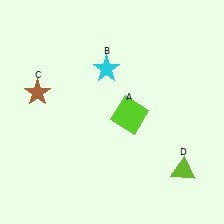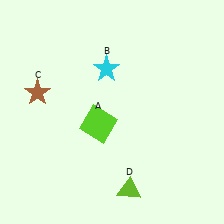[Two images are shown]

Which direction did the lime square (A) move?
The lime square (A) moved left.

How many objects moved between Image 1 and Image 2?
2 objects moved between the two images.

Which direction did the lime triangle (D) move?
The lime triangle (D) moved left.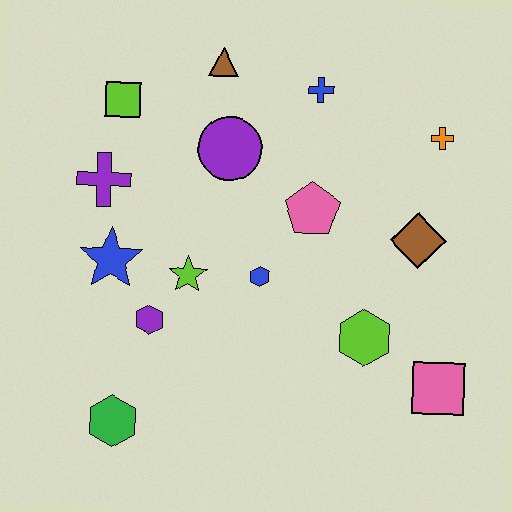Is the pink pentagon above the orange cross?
No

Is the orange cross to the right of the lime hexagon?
Yes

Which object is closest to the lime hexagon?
The pink square is closest to the lime hexagon.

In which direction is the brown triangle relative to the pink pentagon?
The brown triangle is above the pink pentagon.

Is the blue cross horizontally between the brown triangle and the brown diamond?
Yes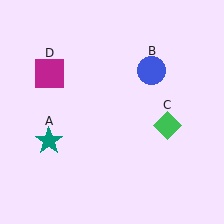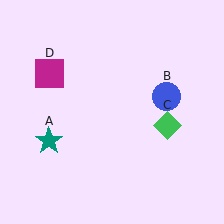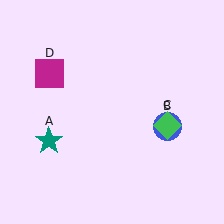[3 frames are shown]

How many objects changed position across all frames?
1 object changed position: blue circle (object B).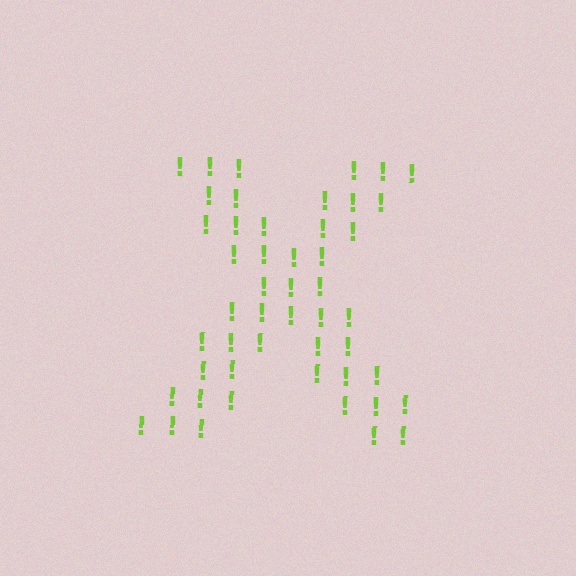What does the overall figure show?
The overall figure shows the letter X.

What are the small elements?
The small elements are exclamation marks.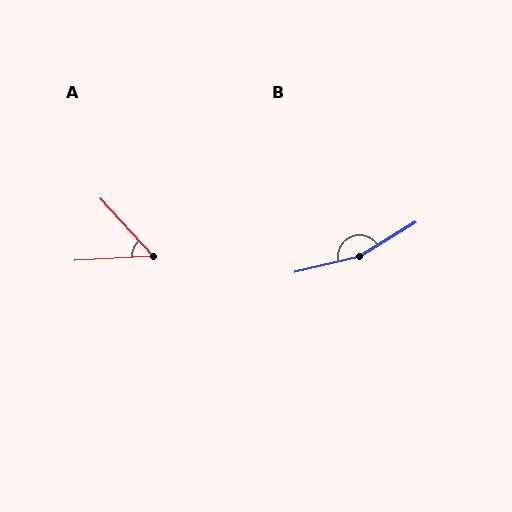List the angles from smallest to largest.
A (51°), B (162°).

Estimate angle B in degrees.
Approximately 162 degrees.